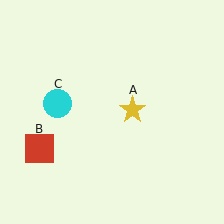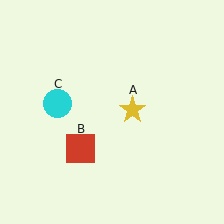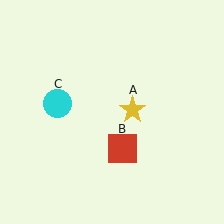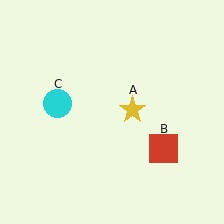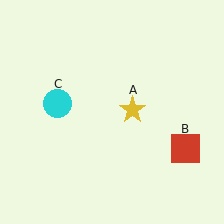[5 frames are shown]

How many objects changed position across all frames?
1 object changed position: red square (object B).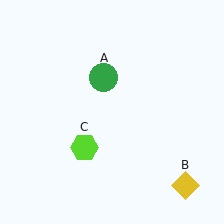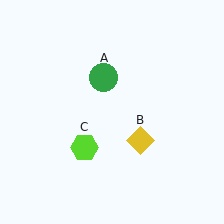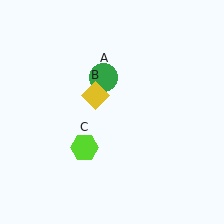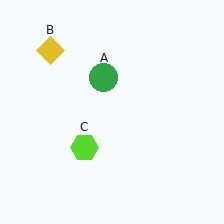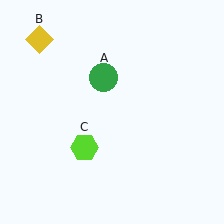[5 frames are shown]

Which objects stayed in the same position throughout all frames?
Green circle (object A) and lime hexagon (object C) remained stationary.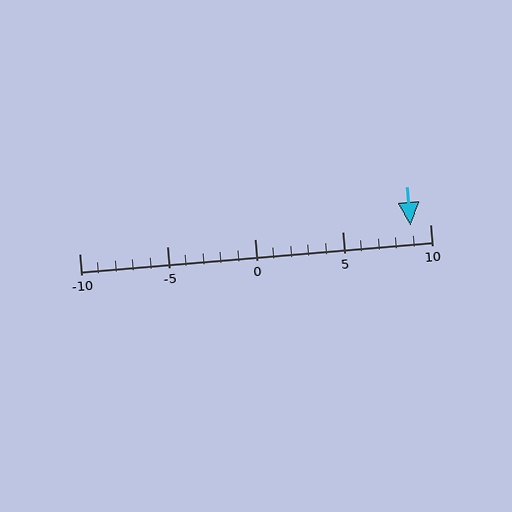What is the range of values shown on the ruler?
The ruler shows values from -10 to 10.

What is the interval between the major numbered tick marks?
The major tick marks are spaced 5 units apart.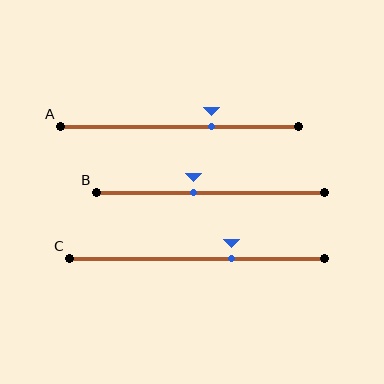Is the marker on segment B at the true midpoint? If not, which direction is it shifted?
No, the marker on segment B is shifted to the left by about 7% of the segment length.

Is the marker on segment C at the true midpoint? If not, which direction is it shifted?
No, the marker on segment C is shifted to the right by about 14% of the segment length.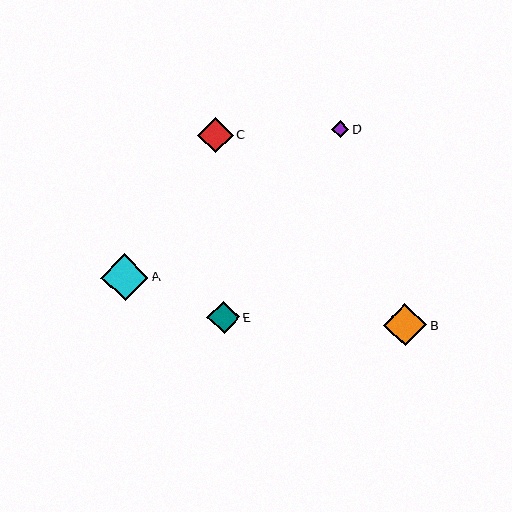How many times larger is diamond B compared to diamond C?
Diamond B is approximately 1.2 times the size of diamond C.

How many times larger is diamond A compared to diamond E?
Diamond A is approximately 1.4 times the size of diamond E.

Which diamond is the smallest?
Diamond D is the smallest with a size of approximately 17 pixels.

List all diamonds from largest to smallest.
From largest to smallest: A, B, C, E, D.